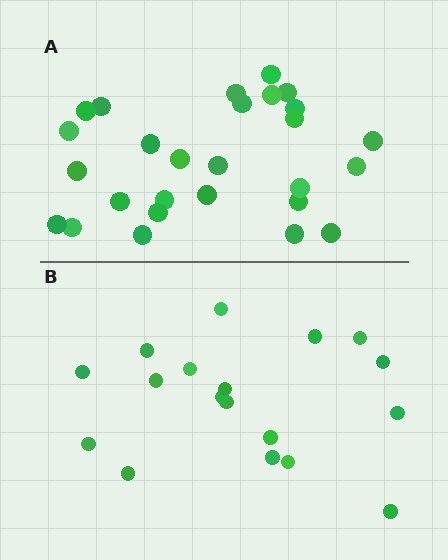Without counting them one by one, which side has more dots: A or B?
Region A (the top region) has more dots.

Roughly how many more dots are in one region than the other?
Region A has roughly 8 or so more dots than region B.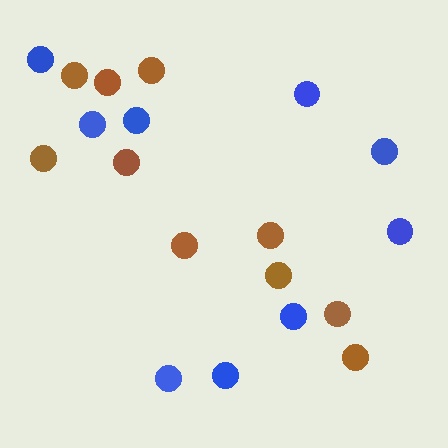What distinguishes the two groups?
There are 2 groups: one group of blue circles (9) and one group of brown circles (10).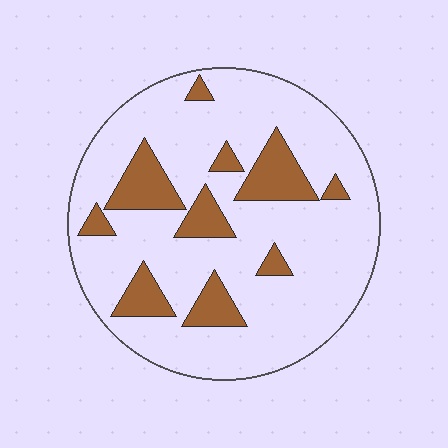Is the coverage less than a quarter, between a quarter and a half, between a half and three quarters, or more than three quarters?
Less than a quarter.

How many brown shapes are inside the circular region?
10.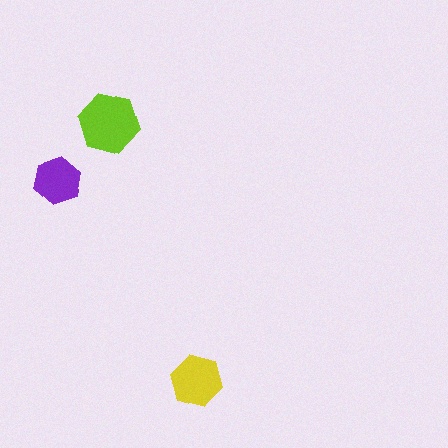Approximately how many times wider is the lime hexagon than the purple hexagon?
About 1.5 times wider.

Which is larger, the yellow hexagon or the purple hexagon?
The yellow one.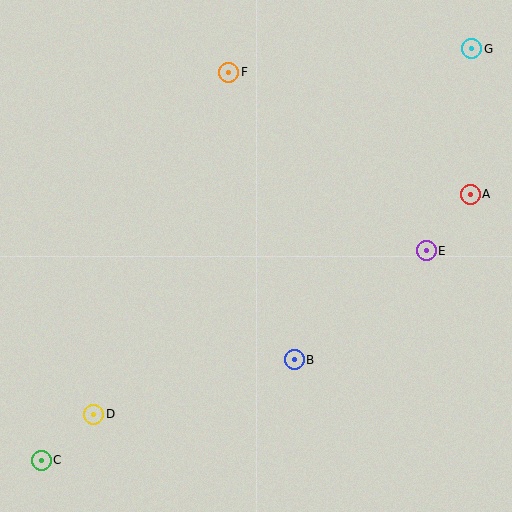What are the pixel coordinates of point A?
Point A is at (470, 194).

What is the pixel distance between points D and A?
The distance between D and A is 436 pixels.